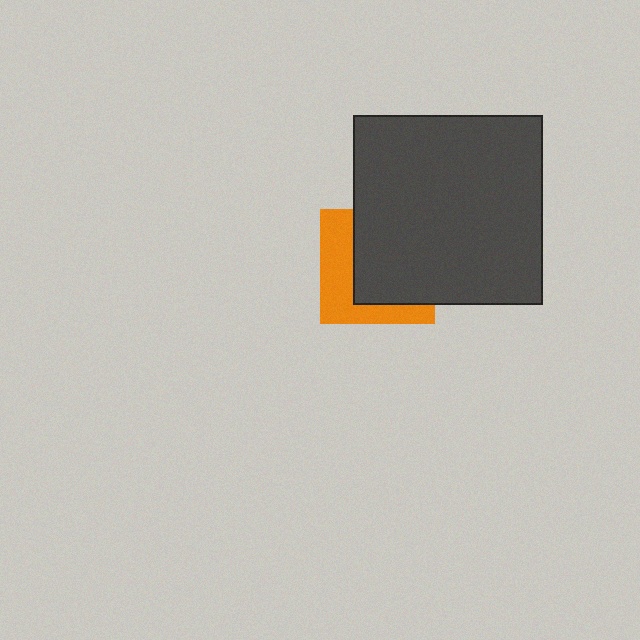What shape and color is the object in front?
The object in front is a dark gray square.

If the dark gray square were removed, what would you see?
You would see the complete orange square.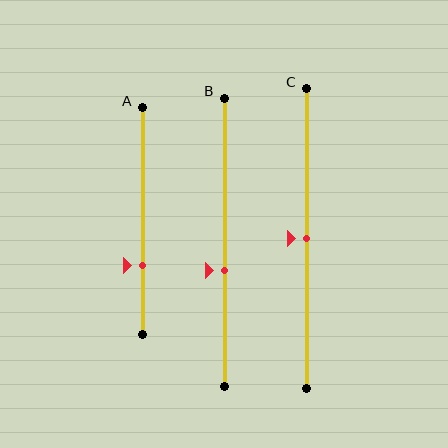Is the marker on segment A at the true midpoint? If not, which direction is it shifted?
No, the marker on segment A is shifted downward by about 20% of the segment length.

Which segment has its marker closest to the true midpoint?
Segment C has its marker closest to the true midpoint.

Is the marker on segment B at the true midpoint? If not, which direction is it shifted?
No, the marker on segment B is shifted downward by about 10% of the segment length.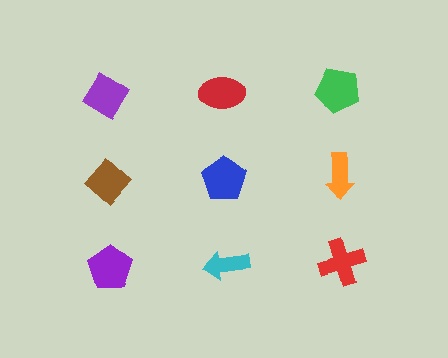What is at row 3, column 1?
A purple pentagon.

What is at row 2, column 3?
An orange arrow.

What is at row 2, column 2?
A blue pentagon.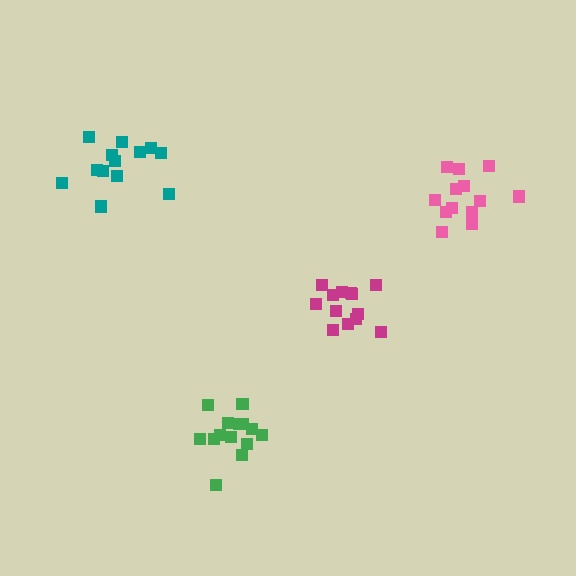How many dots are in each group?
Group 1: 14 dots, Group 2: 13 dots, Group 3: 13 dots, Group 4: 13 dots (53 total).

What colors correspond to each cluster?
The clusters are colored: green, pink, magenta, teal.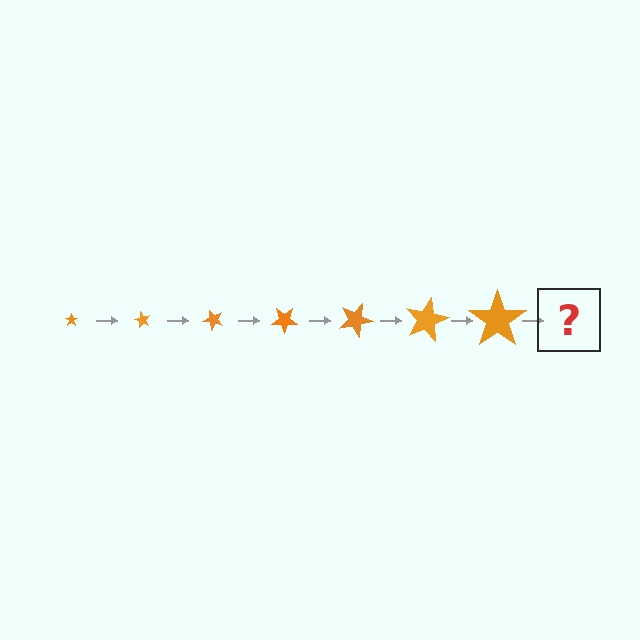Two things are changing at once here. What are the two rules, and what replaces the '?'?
The two rules are that the star grows larger each step and it rotates 60 degrees each step. The '?' should be a star, larger than the previous one and rotated 420 degrees from the start.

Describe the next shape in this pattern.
It should be a star, larger than the previous one and rotated 420 degrees from the start.